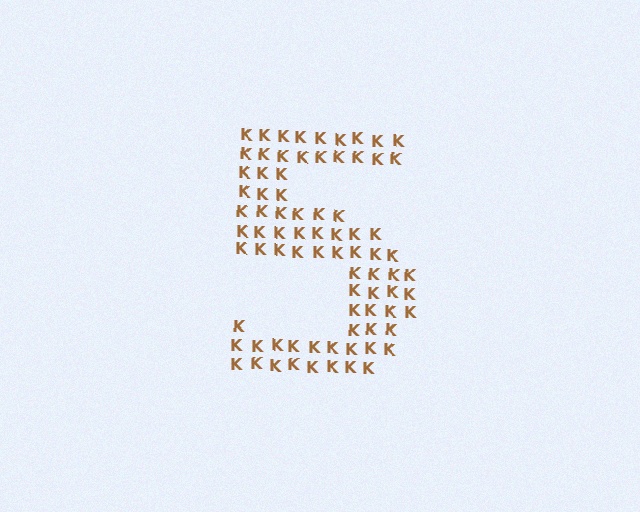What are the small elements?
The small elements are letter K's.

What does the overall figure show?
The overall figure shows the digit 5.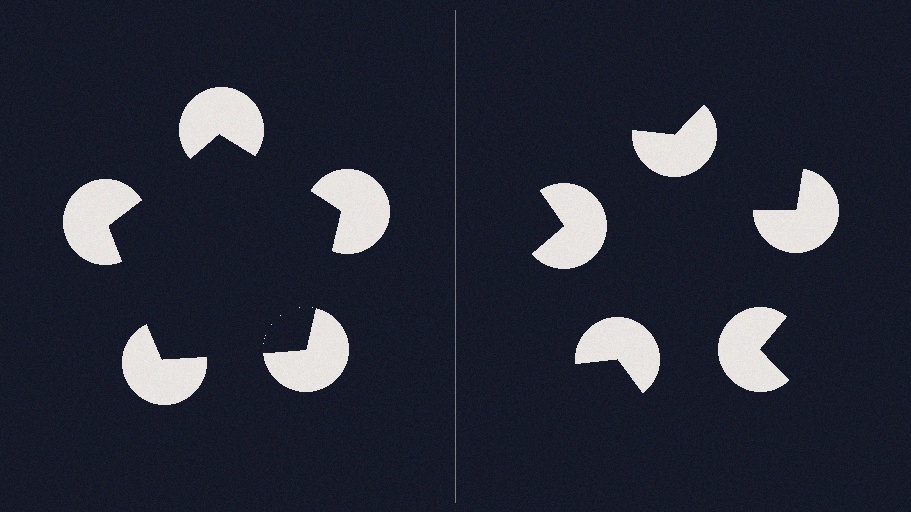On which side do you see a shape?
An illusory pentagon appears on the left side. On the right side the wedge cuts are rotated, so no coherent shape forms.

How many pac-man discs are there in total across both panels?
10 — 5 on each side.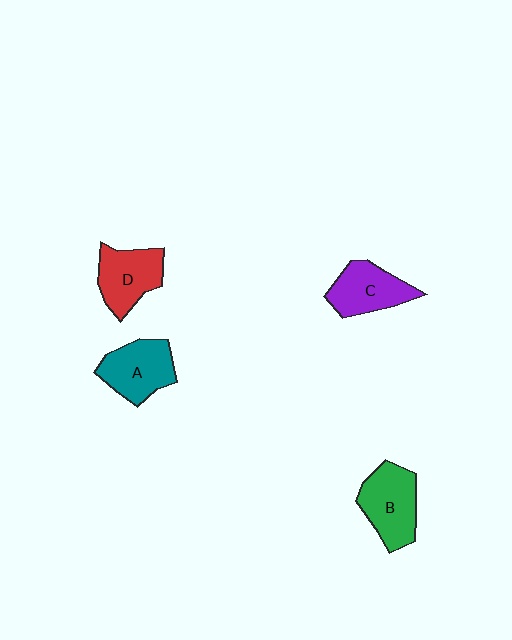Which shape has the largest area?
Shape B (green).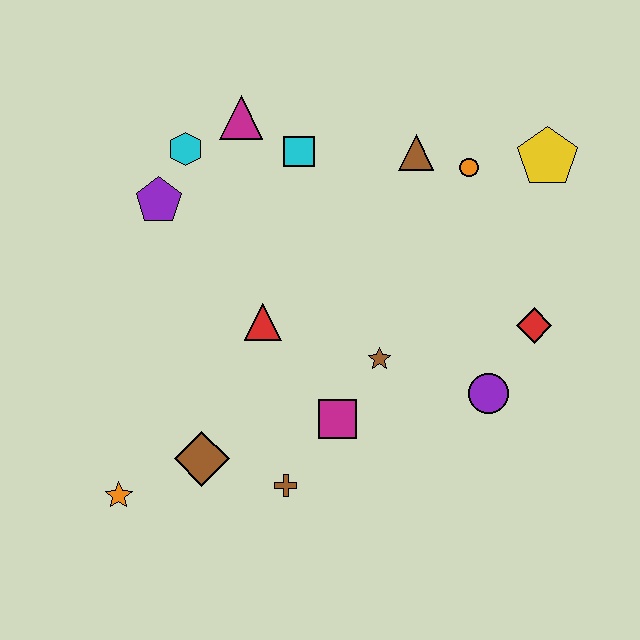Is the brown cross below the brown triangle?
Yes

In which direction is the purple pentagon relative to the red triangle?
The purple pentagon is above the red triangle.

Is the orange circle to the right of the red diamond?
No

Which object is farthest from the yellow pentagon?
The orange star is farthest from the yellow pentagon.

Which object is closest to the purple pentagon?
The cyan hexagon is closest to the purple pentagon.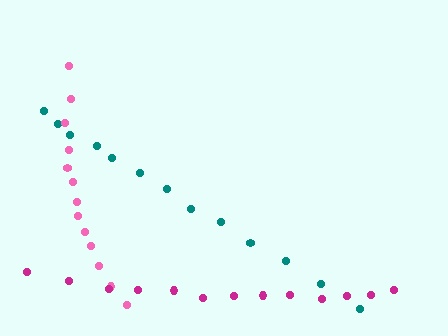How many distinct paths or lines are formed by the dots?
There are 3 distinct paths.